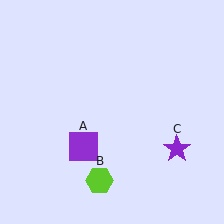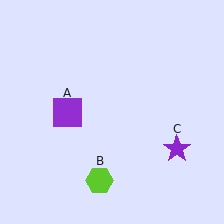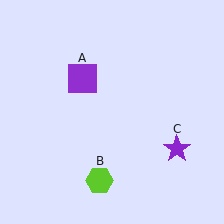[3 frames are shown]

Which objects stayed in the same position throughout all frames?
Lime hexagon (object B) and purple star (object C) remained stationary.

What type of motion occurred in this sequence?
The purple square (object A) rotated clockwise around the center of the scene.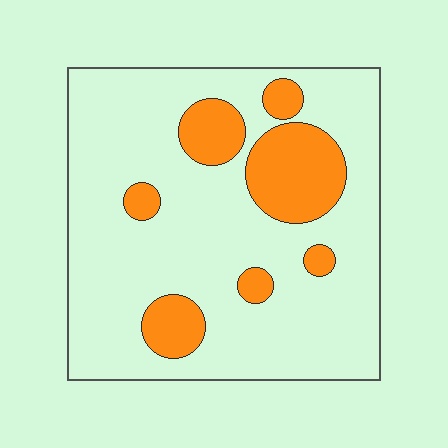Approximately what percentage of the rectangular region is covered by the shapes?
Approximately 20%.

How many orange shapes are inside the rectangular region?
7.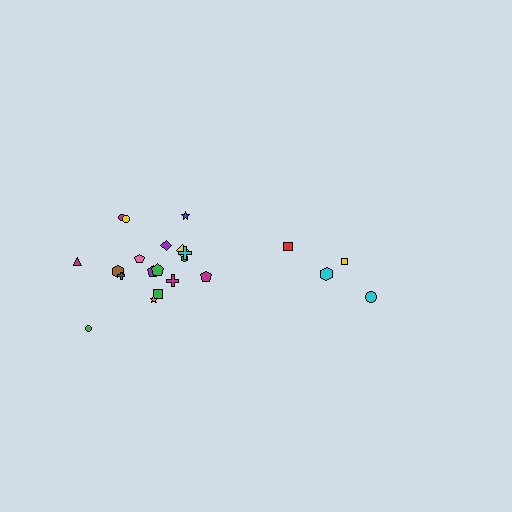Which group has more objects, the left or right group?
The left group.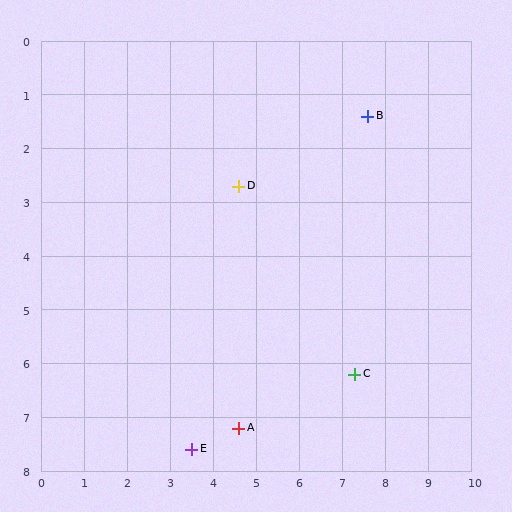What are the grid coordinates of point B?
Point B is at approximately (7.6, 1.4).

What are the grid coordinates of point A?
Point A is at approximately (4.6, 7.2).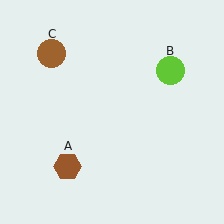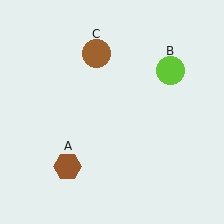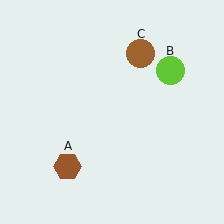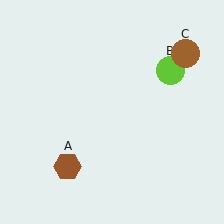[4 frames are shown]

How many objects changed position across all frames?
1 object changed position: brown circle (object C).